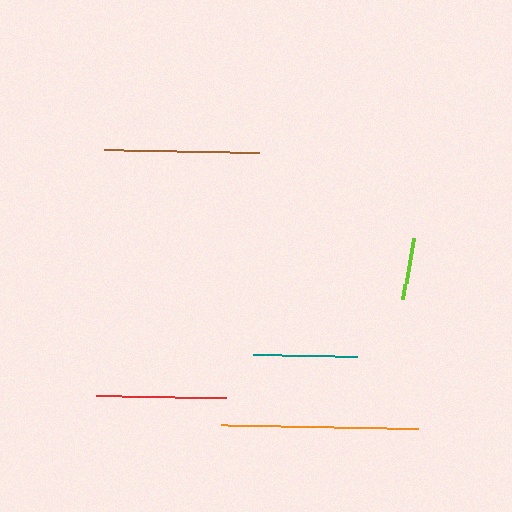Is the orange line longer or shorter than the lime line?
The orange line is longer than the lime line.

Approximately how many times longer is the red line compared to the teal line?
The red line is approximately 1.2 times the length of the teal line.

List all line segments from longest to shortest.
From longest to shortest: orange, brown, red, teal, lime.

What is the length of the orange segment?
The orange segment is approximately 197 pixels long.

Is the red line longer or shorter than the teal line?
The red line is longer than the teal line.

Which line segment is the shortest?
The lime line is the shortest at approximately 61 pixels.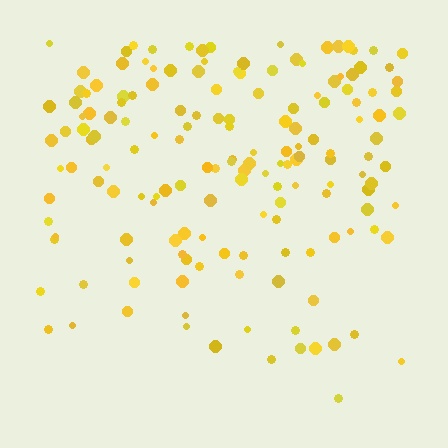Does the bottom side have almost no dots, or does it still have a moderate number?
Still a moderate number, just noticeably fewer than the top.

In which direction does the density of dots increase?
From bottom to top, with the top side densest.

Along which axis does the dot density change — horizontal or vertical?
Vertical.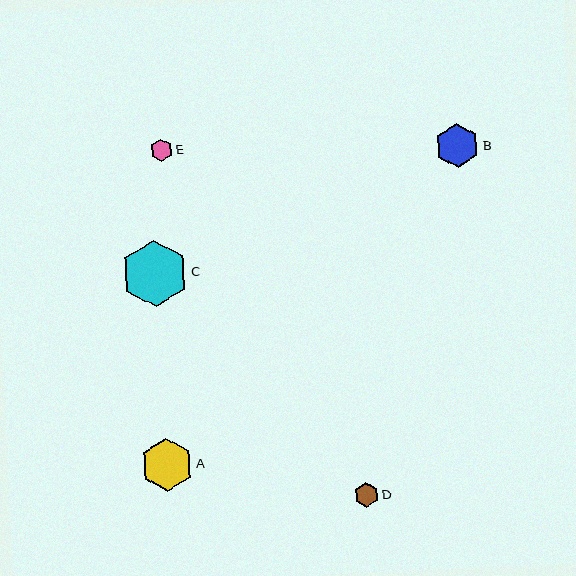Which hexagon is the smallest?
Hexagon E is the smallest with a size of approximately 22 pixels.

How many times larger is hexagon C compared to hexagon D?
Hexagon C is approximately 2.7 times the size of hexagon D.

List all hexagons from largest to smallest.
From largest to smallest: C, A, B, D, E.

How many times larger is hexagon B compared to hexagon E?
Hexagon B is approximately 2.0 times the size of hexagon E.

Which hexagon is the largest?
Hexagon C is the largest with a size of approximately 66 pixels.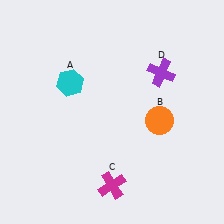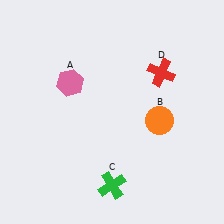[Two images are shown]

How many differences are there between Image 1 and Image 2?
There are 3 differences between the two images.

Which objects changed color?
A changed from cyan to pink. C changed from magenta to green. D changed from purple to red.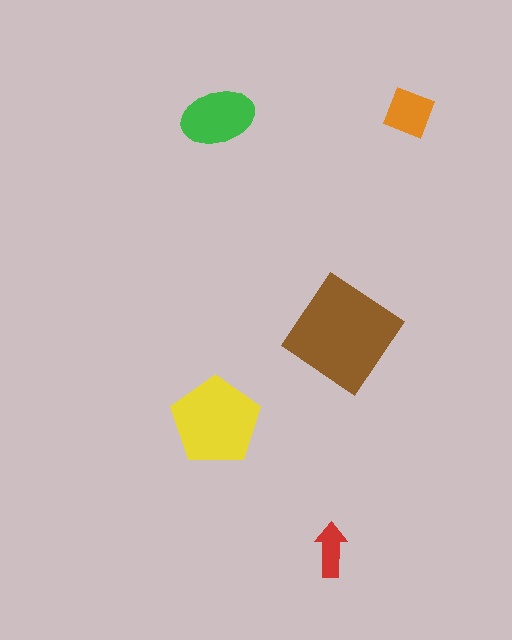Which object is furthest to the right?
The orange diamond is rightmost.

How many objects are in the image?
There are 5 objects in the image.